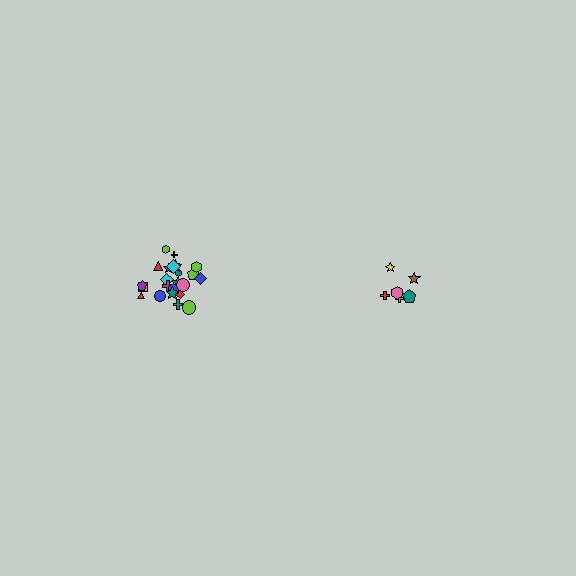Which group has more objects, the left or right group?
The left group.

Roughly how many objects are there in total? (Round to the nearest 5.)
Roughly 30 objects in total.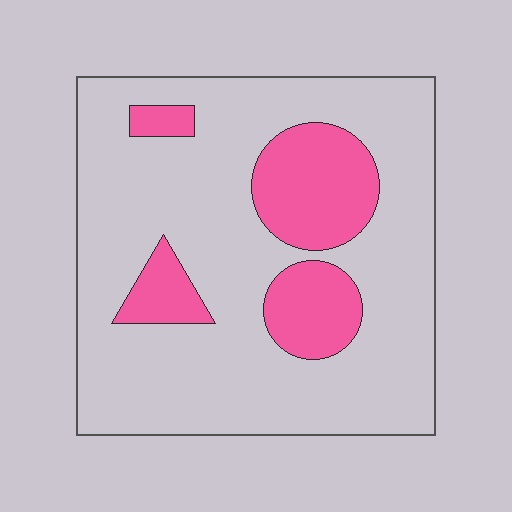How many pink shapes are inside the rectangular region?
4.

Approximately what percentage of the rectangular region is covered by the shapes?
Approximately 20%.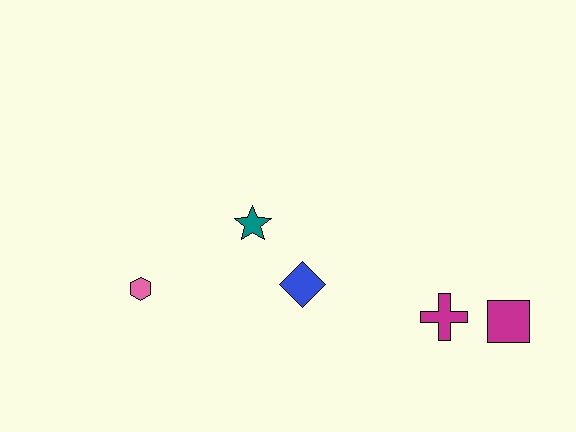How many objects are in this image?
There are 5 objects.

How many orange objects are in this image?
There are no orange objects.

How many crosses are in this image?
There is 1 cross.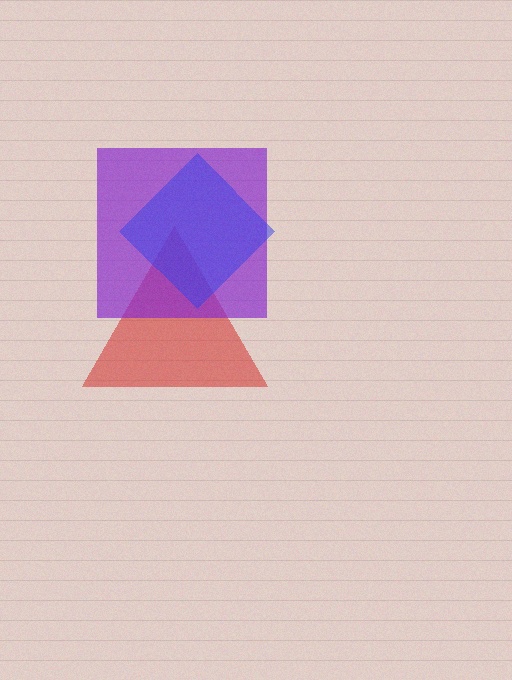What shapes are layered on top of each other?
The layered shapes are: a red triangle, a purple square, a blue diamond.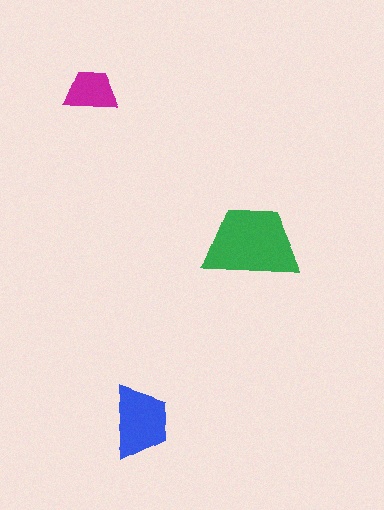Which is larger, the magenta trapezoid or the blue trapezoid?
The blue one.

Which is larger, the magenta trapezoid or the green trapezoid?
The green one.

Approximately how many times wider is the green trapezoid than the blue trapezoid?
About 1.5 times wider.